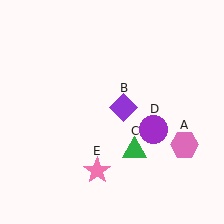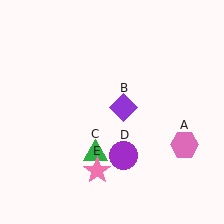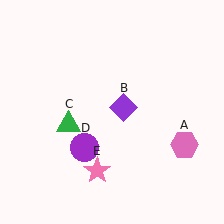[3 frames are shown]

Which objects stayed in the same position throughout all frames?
Pink hexagon (object A) and purple diamond (object B) and pink star (object E) remained stationary.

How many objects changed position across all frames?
2 objects changed position: green triangle (object C), purple circle (object D).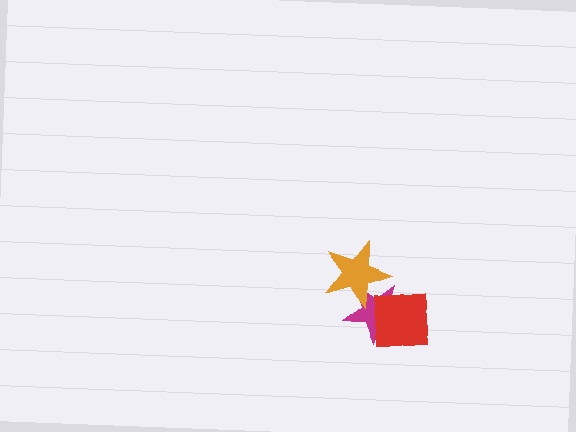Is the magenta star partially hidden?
Yes, it is partially covered by another shape.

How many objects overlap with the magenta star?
2 objects overlap with the magenta star.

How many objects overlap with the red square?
2 objects overlap with the red square.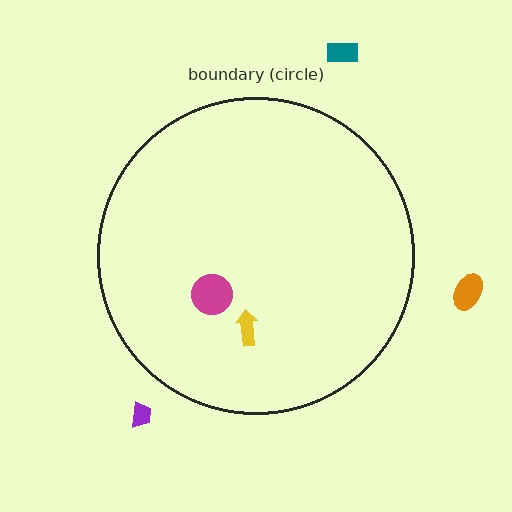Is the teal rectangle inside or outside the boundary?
Outside.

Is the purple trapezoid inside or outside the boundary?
Outside.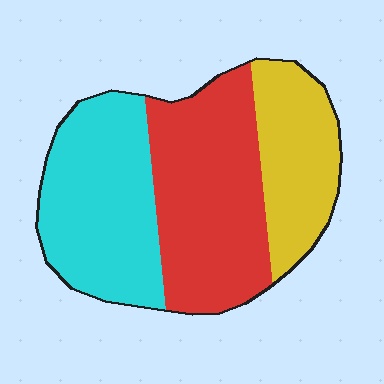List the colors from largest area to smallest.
From largest to smallest: red, cyan, yellow.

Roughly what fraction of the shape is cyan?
Cyan covers about 35% of the shape.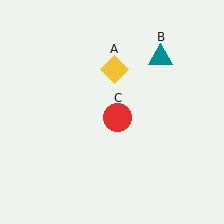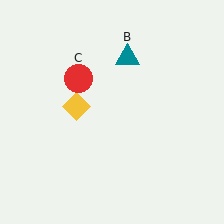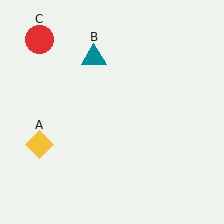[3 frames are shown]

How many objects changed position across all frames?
3 objects changed position: yellow diamond (object A), teal triangle (object B), red circle (object C).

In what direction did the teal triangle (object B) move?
The teal triangle (object B) moved left.